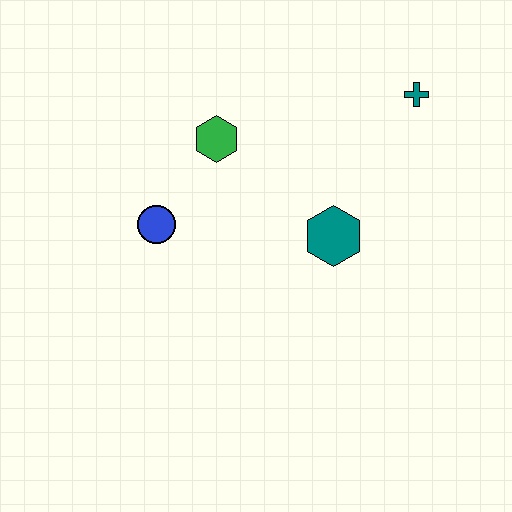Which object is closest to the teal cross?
The teal hexagon is closest to the teal cross.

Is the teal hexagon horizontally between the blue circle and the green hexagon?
No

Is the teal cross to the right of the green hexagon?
Yes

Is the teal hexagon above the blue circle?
No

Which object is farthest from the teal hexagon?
The blue circle is farthest from the teal hexagon.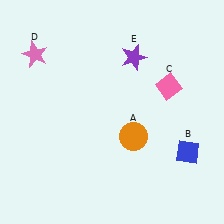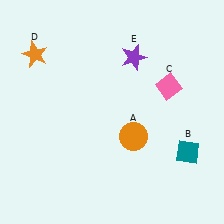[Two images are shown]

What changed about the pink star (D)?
In Image 1, D is pink. In Image 2, it changed to orange.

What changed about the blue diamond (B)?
In Image 1, B is blue. In Image 2, it changed to teal.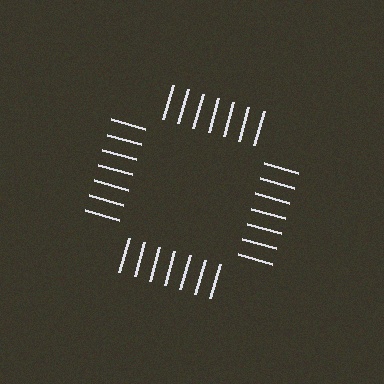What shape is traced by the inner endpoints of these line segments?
An illusory square — the line segments terminate on its edges but no continuous stroke is drawn.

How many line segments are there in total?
28 — 7 along each of the 4 edges.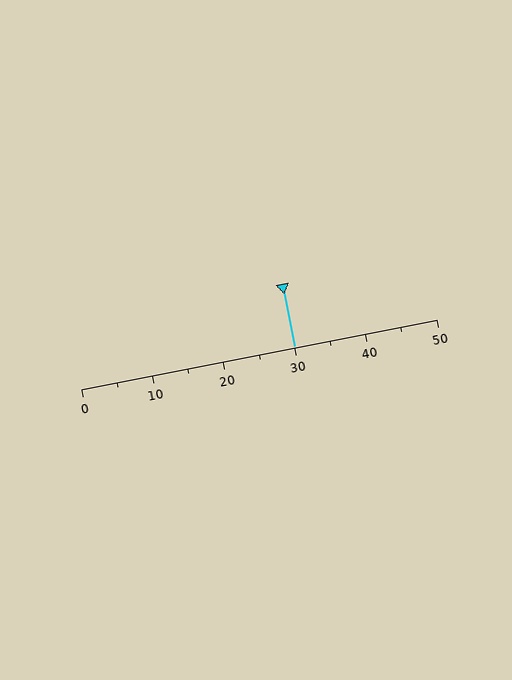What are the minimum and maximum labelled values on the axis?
The axis runs from 0 to 50.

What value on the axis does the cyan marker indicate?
The marker indicates approximately 30.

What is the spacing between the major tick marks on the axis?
The major ticks are spaced 10 apart.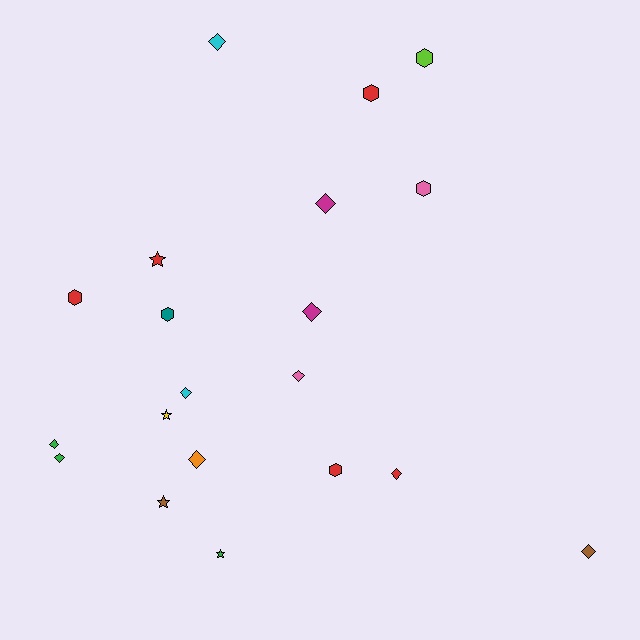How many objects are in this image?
There are 20 objects.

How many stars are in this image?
There are 4 stars.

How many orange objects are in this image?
There is 1 orange object.